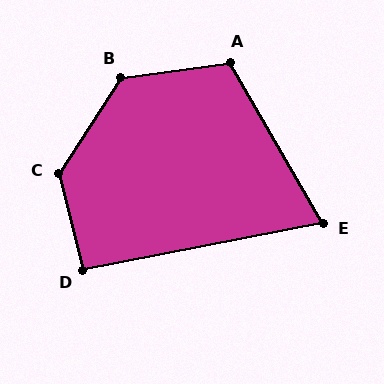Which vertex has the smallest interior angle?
E, at approximately 71 degrees.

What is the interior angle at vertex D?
Approximately 93 degrees (approximately right).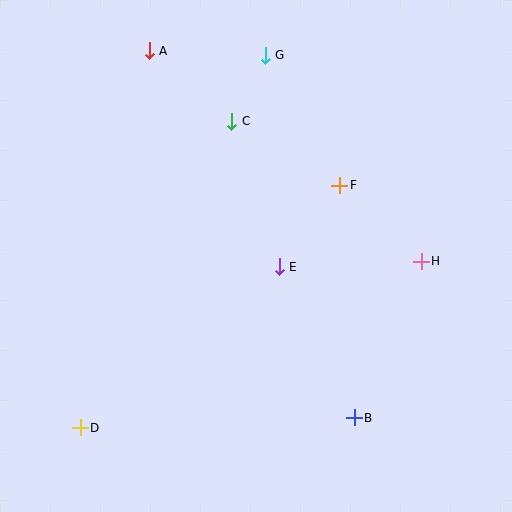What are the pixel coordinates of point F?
Point F is at (340, 186).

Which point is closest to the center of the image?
Point E at (279, 267) is closest to the center.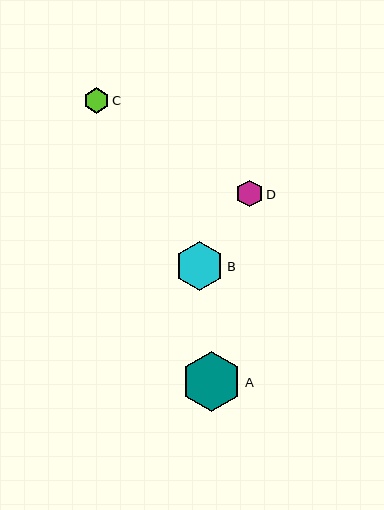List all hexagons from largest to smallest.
From largest to smallest: A, B, D, C.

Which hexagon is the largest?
Hexagon A is the largest with a size of approximately 60 pixels.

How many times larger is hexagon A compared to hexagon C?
Hexagon A is approximately 2.3 times the size of hexagon C.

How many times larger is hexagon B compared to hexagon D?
Hexagon B is approximately 1.8 times the size of hexagon D.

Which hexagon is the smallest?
Hexagon C is the smallest with a size of approximately 25 pixels.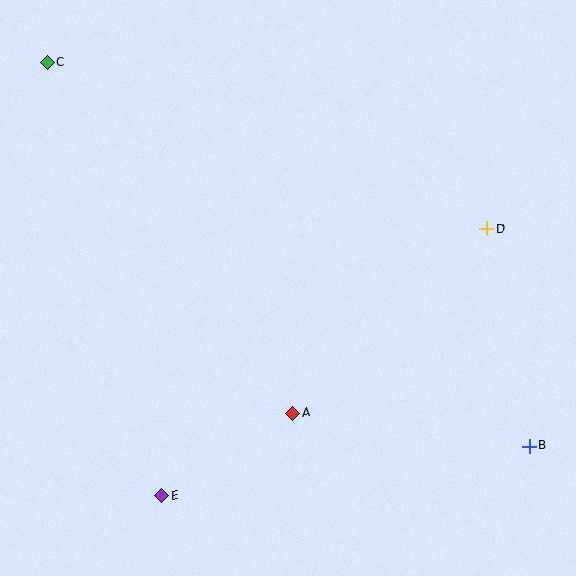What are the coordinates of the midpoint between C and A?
The midpoint between C and A is at (170, 238).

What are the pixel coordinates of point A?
Point A is at (293, 413).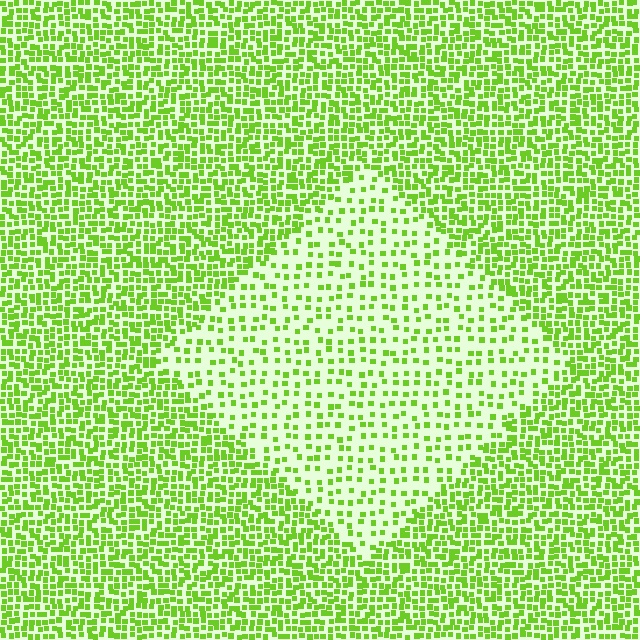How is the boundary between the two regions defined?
The boundary is defined by a change in element density (approximately 2.3x ratio). All elements are the same color, size, and shape.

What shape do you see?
I see a diamond.